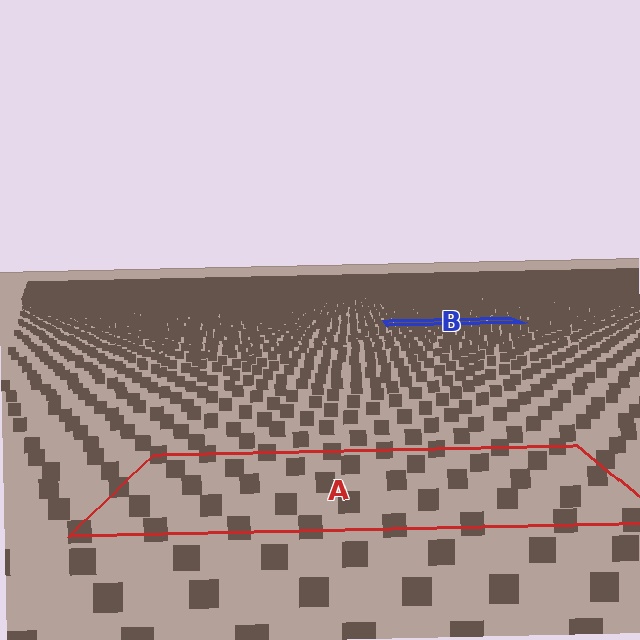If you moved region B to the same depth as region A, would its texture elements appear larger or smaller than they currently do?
They would appear larger. At a closer depth, the same texture elements are projected at a bigger on-screen size.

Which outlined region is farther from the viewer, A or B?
Region B is farther from the viewer — the texture elements inside it appear smaller and more densely packed.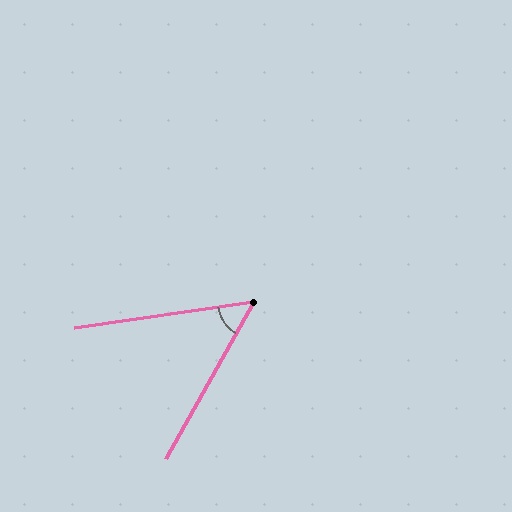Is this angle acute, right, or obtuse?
It is acute.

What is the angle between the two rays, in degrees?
Approximately 52 degrees.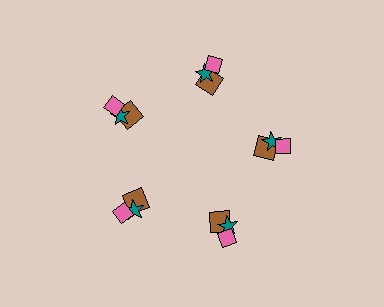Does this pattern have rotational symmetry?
Yes, this pattern has 5-fold rotational symmetry. It looks the same after rotating 72 degrees around the center.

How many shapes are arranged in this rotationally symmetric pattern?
There are 15 shapes, arranged in 5 groups of 3.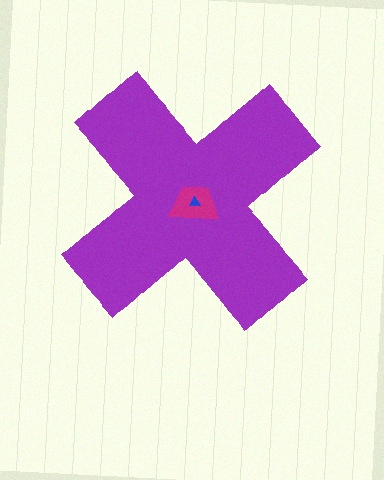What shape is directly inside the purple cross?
The magenta trapezoid.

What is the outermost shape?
The purple cross.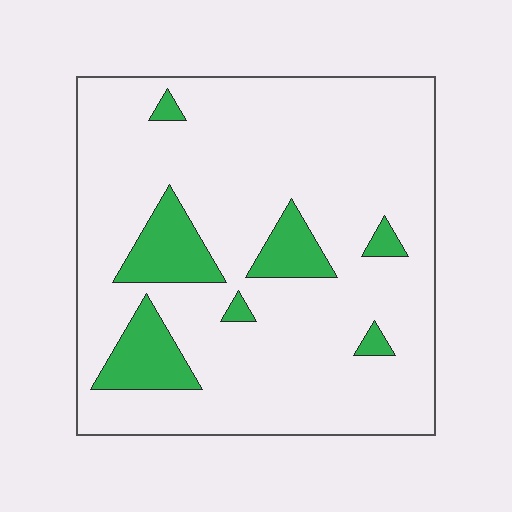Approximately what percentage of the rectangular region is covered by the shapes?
Approximately 15%.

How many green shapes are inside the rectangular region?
7.